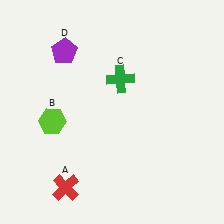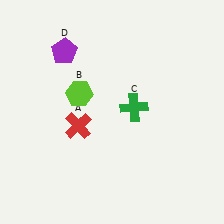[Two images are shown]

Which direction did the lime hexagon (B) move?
The lime hexagon (B) moved up.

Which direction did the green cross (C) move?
The green cross (C) moved down.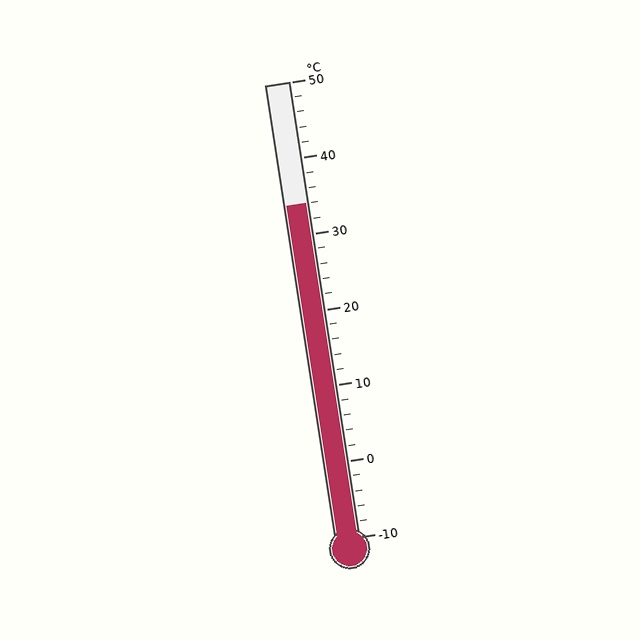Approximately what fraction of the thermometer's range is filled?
The thermometer is filled to approximately 75% of its range.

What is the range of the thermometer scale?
The thermometer scale ranges from -10°C to 50°C.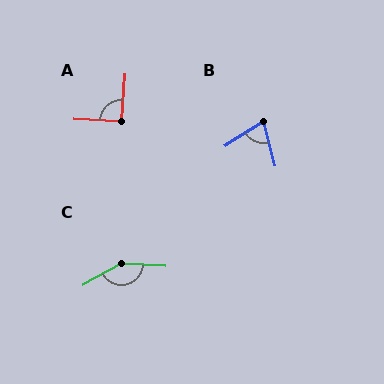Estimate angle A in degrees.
Approximately 91 degrees.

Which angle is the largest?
C, at approximately 147 degrees.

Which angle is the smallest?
B, at approximately 72 degrees.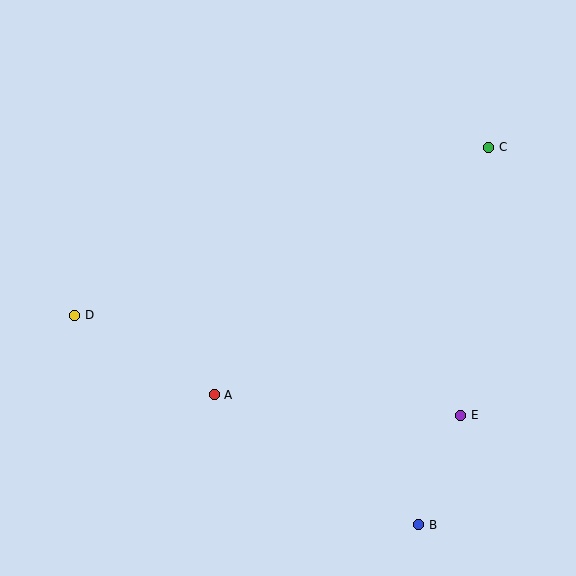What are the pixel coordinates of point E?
Point E is at (461, 416).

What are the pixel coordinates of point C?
Point C is at (489, 147).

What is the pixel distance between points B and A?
The distance between B and A is 242 pixels.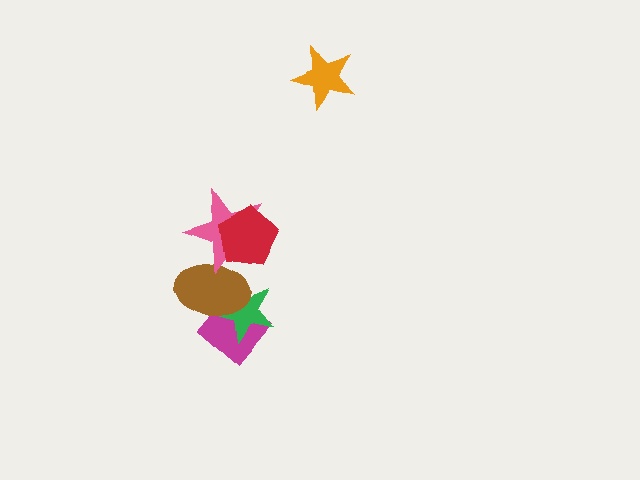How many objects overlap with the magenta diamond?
2 objects overlap with the magenta diamond.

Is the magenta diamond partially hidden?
Yes, it is partially covered by another shape.